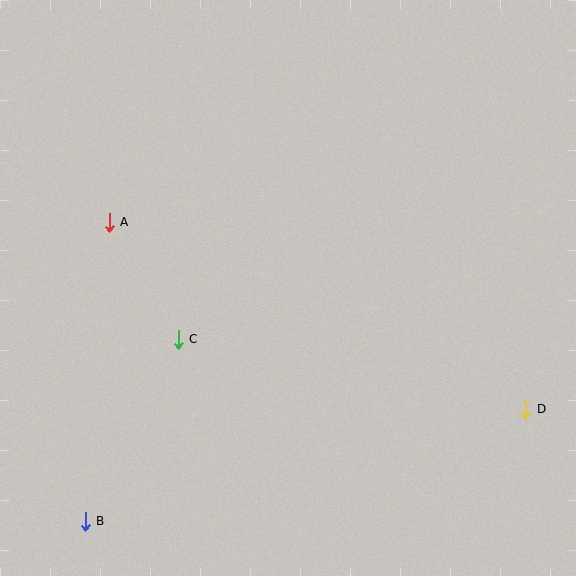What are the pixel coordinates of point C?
Point C is at (178, 339).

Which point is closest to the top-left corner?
Point A is closest to the top-left corner.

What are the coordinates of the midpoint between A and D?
The midpoint between A and D is at (317, 316).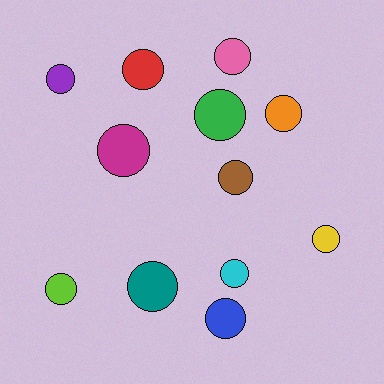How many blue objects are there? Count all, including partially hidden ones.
There is 1 blue object.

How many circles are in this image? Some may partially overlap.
There are 12 circles.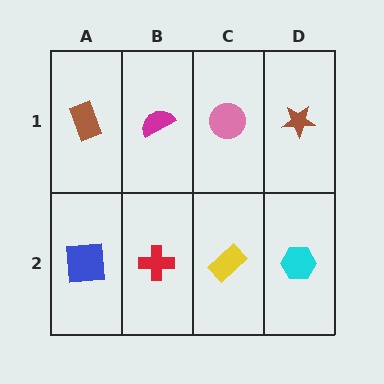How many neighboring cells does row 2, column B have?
3.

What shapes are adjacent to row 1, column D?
A cyan hexagon (row 2, column D), a pink circle (row 1, column C).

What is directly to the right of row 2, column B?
A yellow rectangle.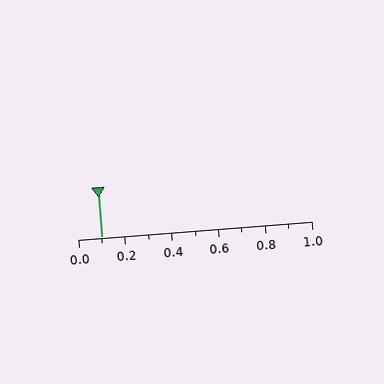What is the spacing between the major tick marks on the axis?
The major ticks are spaced 0.2 apart.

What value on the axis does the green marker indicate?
The marker indicates approximately 0.1.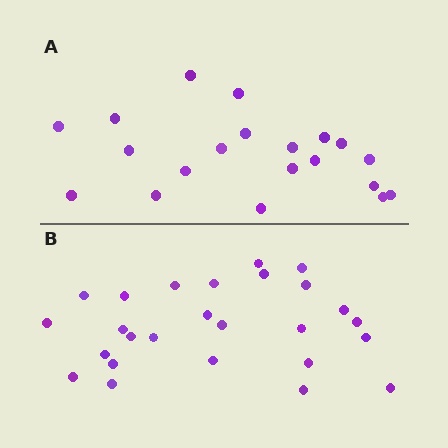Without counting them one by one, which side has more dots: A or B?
Region B (the bottom region) has more dots.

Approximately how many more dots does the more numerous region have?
Region B has about 6 more dots than region A.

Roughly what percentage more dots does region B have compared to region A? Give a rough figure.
About 30% more.